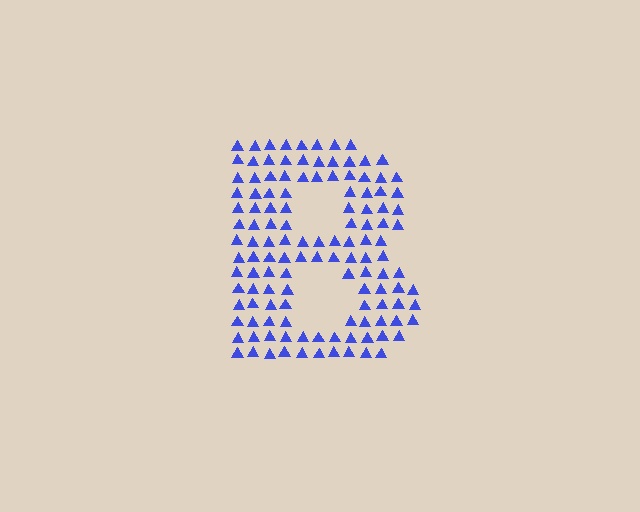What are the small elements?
The small elements are triangles.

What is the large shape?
The large shape is the letter B.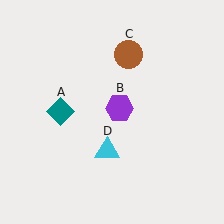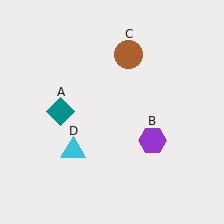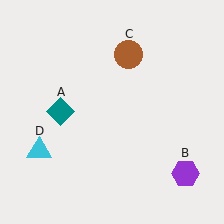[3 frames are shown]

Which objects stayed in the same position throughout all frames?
Teal diamond (object A) and brown circle (object C) remained stationary.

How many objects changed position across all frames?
2 objects changed position: purple hexagon (object B), cyan triangle (object D).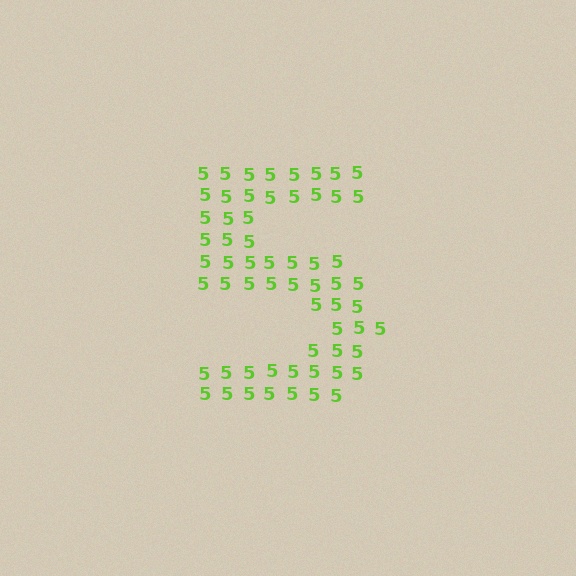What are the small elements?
The small elements are digit 5's.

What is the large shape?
The large shape is the digit 5.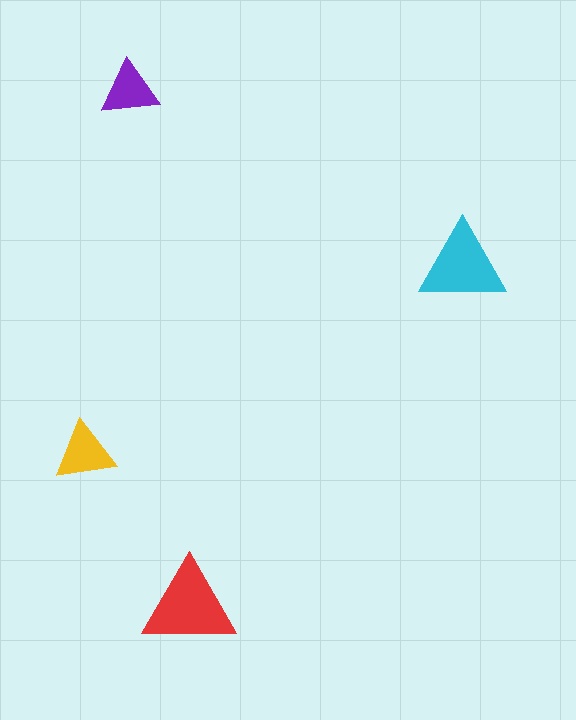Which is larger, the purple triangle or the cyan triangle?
The cyan one.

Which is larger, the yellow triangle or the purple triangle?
The yellow one.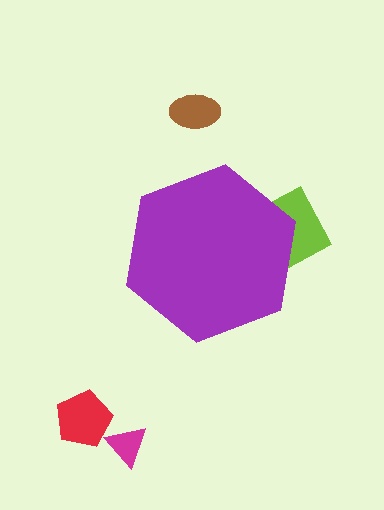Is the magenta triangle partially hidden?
No, the magenta triangle is fully visible.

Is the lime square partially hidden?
Yes, the lime square is partially hidden behind the purple hexagon.